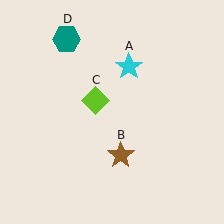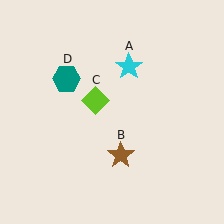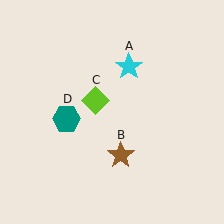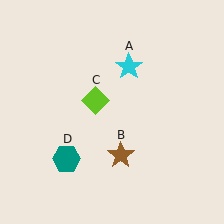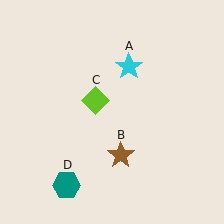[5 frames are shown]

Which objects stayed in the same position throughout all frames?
Cyan star (object A) and brown star (object B) and lime diamond (object C) remained stationary.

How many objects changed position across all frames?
1 object changed position: teal hexagon (object D).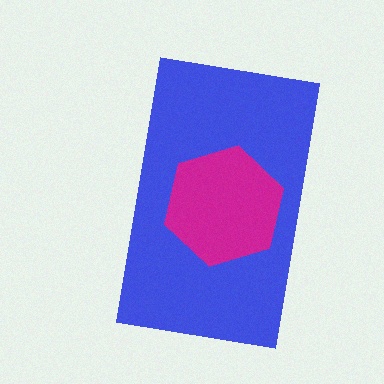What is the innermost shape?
The magenta hexagon.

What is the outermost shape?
The blue rectangle.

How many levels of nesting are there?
2.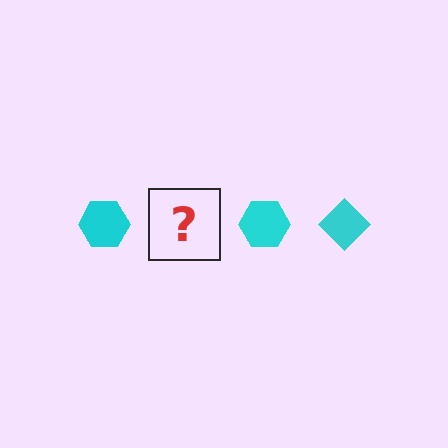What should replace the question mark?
The question mark should be replaced with a cyan diamond.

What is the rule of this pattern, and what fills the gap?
The rule is that the pattern cycles through hexagon, diamond shapes in cyan. The gap should be filled with a cyan diamond.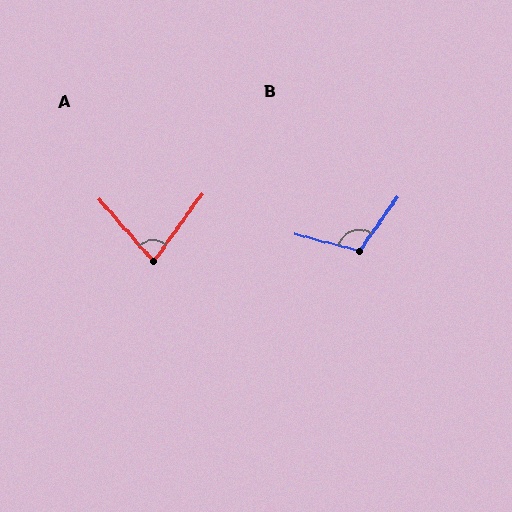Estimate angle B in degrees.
Approximately 110 degrees.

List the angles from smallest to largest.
A (77°), B (110°).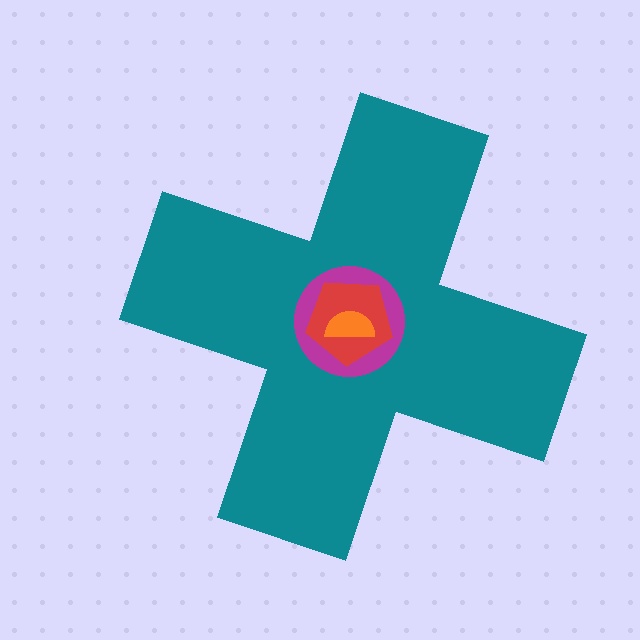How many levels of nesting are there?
4.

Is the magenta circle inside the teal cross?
Yes.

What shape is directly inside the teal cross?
The magenta circle.